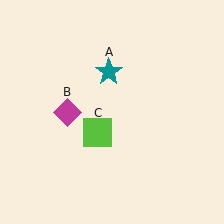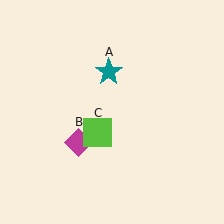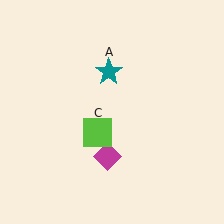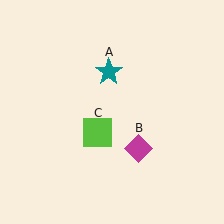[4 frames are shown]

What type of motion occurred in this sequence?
The magenta diamond (object B) rotated counterclockwise around the center of the scene.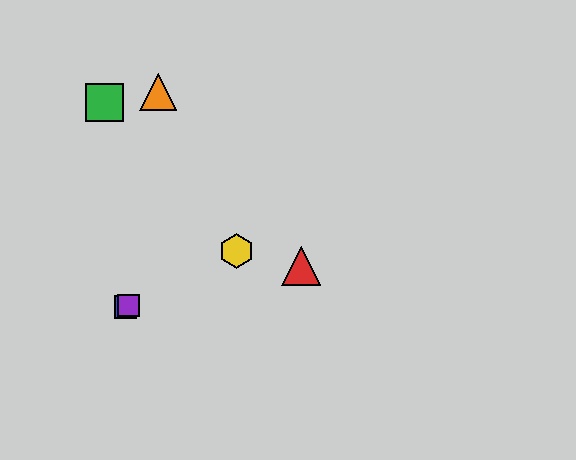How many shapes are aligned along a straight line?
3 shapes (the blue square, the yellow hexagon, the purple square) are aligned along a straight line.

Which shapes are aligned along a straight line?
The blue square, the yellow hexagon, the purple square are aligned along a straight line.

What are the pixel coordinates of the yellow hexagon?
The yellow hexagon is at (237, 251).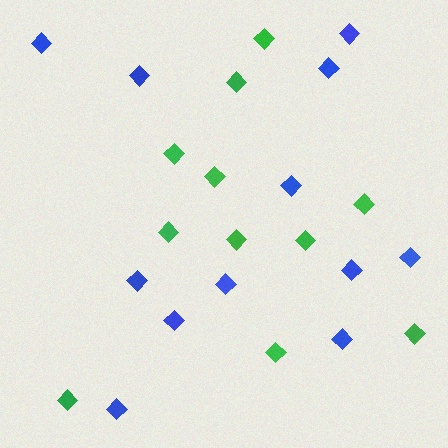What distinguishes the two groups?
There are 2 groups: one group of green diamonds (11) and one group of blue diamonds (12).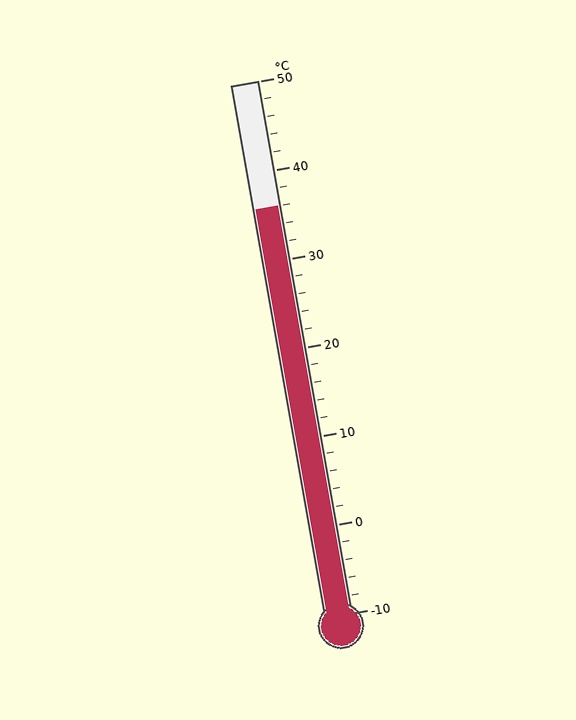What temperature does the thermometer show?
The thermometer shows approximately 36°C.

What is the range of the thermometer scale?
The thermometer scale ranges from -10°C to 50°C.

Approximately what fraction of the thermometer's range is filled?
The thermometer is filled to approximately 75% of its range.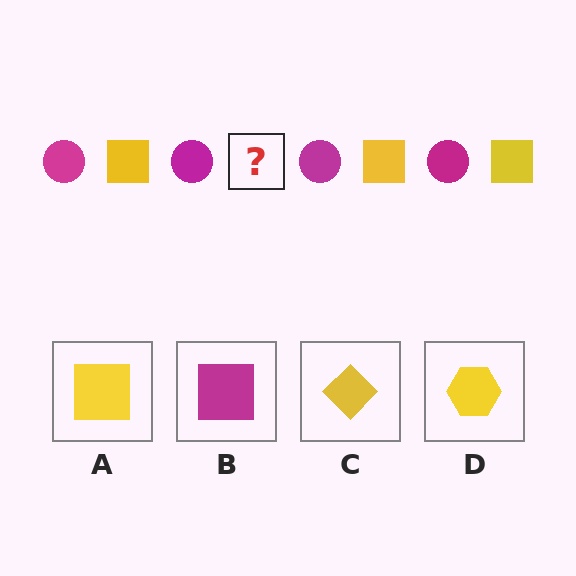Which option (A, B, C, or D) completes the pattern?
A.